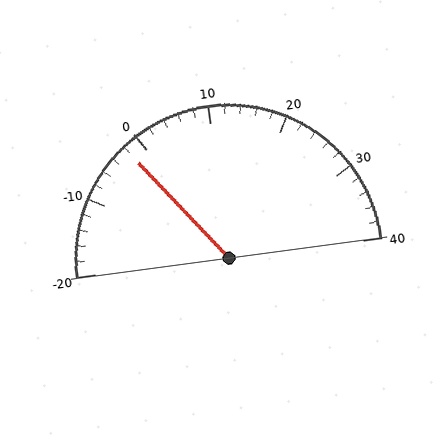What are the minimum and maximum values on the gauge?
The gauge ranges from -20 to 40.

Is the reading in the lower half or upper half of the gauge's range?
The reading is in the lower half of the range (-20 to 40).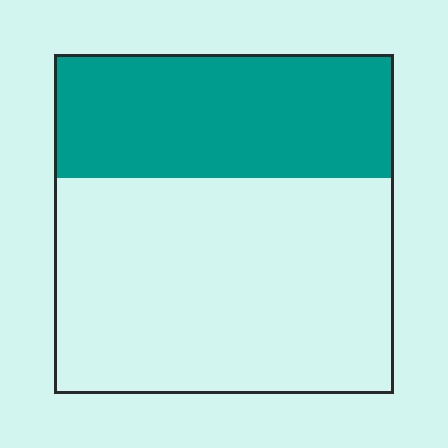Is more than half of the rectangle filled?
No.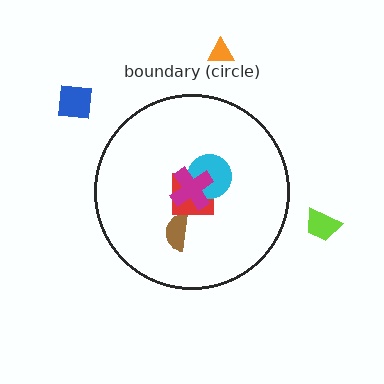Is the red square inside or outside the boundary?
Inside.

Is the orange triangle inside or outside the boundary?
Outside.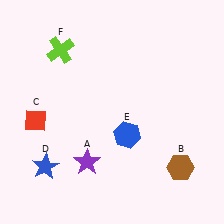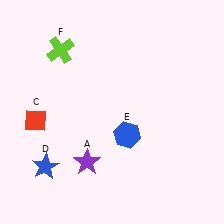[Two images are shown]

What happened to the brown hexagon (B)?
The brown hexagon (B) was removed in Image 2. It was in the bottom-right area of Image 1.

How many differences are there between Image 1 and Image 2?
There is 1 difference between the two images.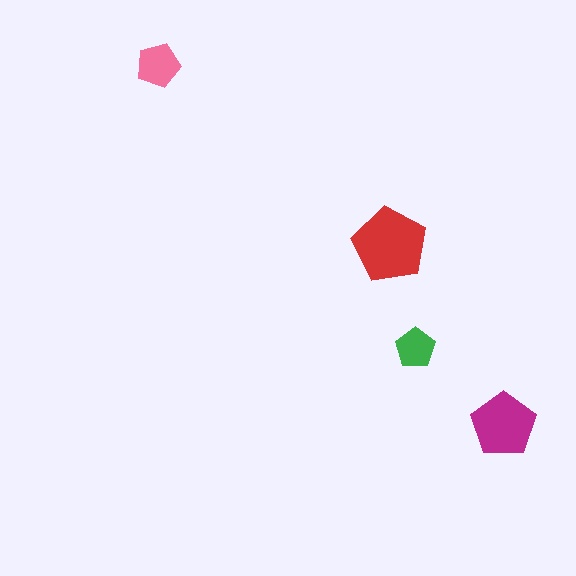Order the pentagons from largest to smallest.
the red one, the magenta one, the pink one, the green one.